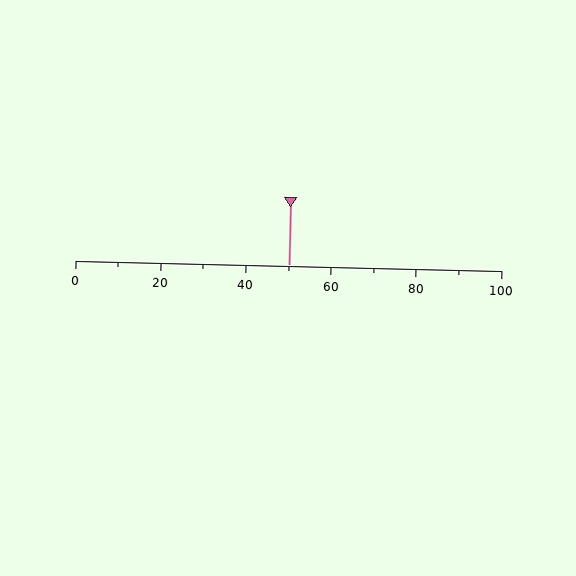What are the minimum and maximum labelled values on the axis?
The axis runs from 0 to 100.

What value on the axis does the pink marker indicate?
The marker indicates approximately 50.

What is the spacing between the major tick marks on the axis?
The major ticks are spaced 20 apart.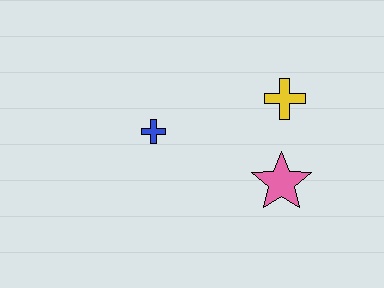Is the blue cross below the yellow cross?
Yes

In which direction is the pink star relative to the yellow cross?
The pink star is below the yellow cross.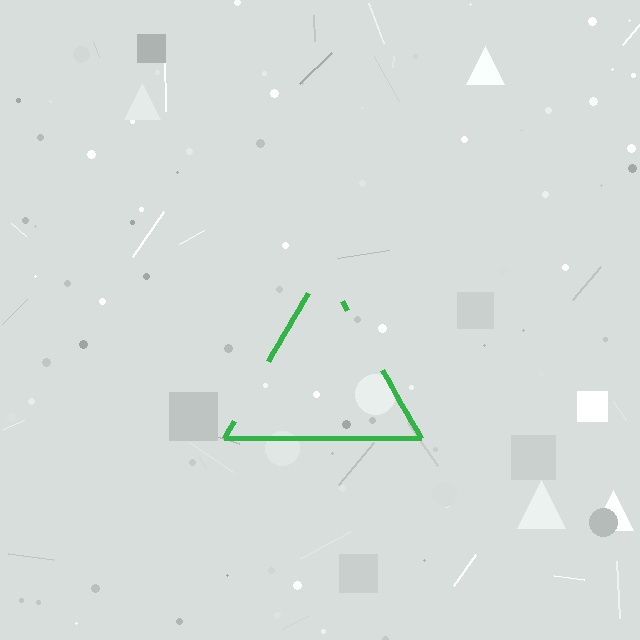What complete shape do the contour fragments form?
The contour fragments form a triangle.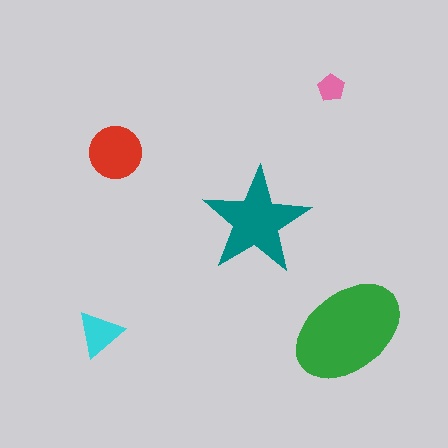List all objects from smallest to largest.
The pink pentagon, the cyan triangle, the red circle, the teal star, the green ellipse.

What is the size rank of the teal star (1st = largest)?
2nd.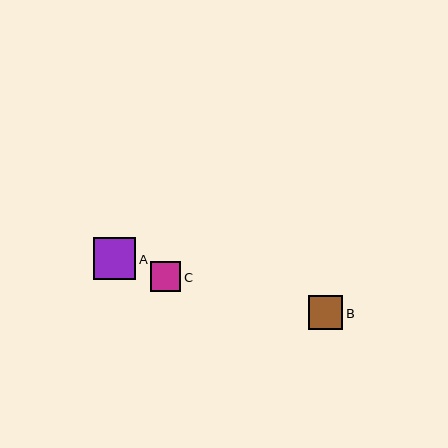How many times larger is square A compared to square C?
Square A is approximately 1.4 times the size of square C.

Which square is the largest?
Square A is the largest with a size of approximately 42 pixels.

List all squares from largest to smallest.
From largest to smallest: A, B, C.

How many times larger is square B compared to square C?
Square B is approximately 1.1 times the size of square C.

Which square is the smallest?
Square C is the smallest with a size of approximately 30 pixels.